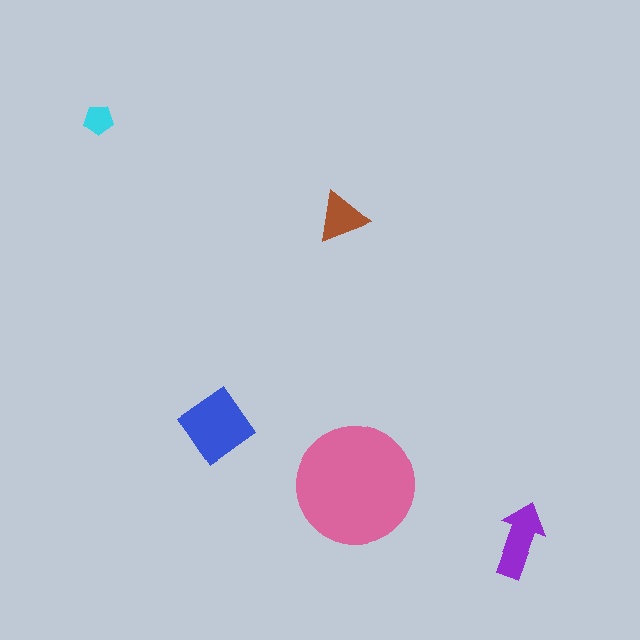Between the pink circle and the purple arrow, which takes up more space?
The pink circle.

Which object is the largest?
The pink circle.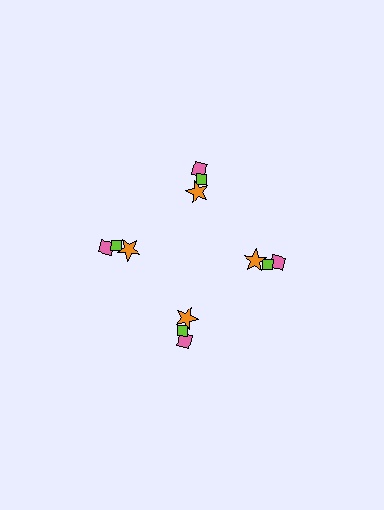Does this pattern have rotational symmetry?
Yes, this pattern has 4-fold rotational symmetry. It looks the same after rotating 90 degrees around the center.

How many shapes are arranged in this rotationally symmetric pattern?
There are 12 shapes, arranged in 4 groups of 3.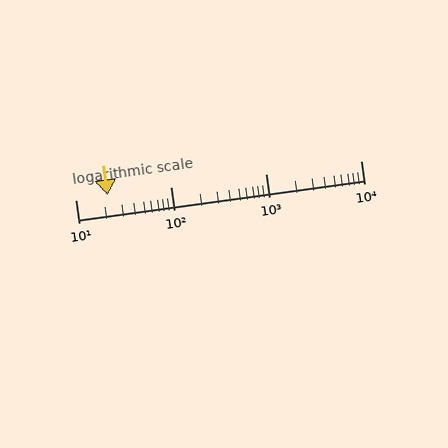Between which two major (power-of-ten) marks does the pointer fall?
The pointer is between 10 and 100.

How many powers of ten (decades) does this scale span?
The scale spans 3 decades, from 10 to 10000.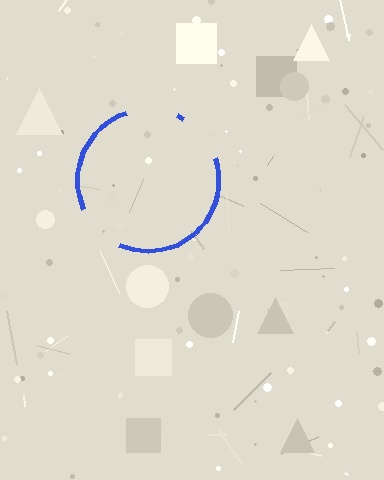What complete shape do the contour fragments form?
The contour fragments form a circle.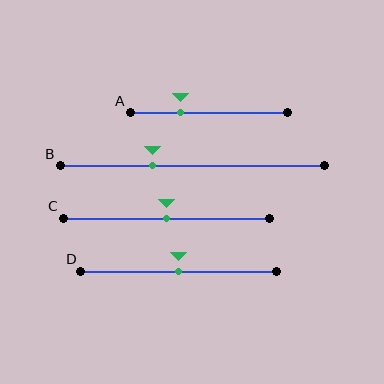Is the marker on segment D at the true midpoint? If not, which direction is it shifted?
Yes, the marker on segment D is at the true midpoint.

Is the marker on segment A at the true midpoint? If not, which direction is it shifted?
No, the marker on segment A is shifted to the left by about 18% of the segment length.